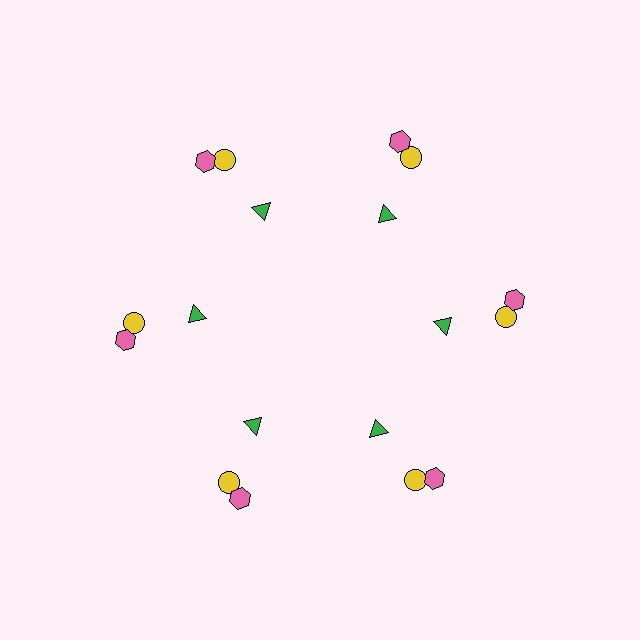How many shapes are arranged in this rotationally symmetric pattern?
There are 18 shapes, arranged in 6 groups of 3.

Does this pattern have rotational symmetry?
Yes, this pattern has 6-fold rotational symmetry. It looks the same after rotating 60 degrees around the center.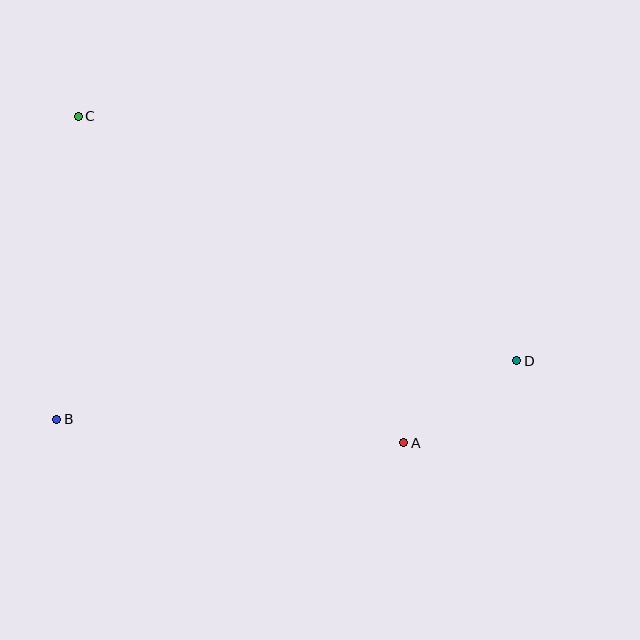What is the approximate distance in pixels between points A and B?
The distance between A and B is approximately 347 pixels.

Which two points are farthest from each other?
Points C and D are farthest from each other.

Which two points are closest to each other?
Points A and D are closest to each other.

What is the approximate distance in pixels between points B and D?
The distance between B and D is approximately 463 pixels.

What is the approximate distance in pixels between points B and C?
The distance between B and C is approximately 303 pixels.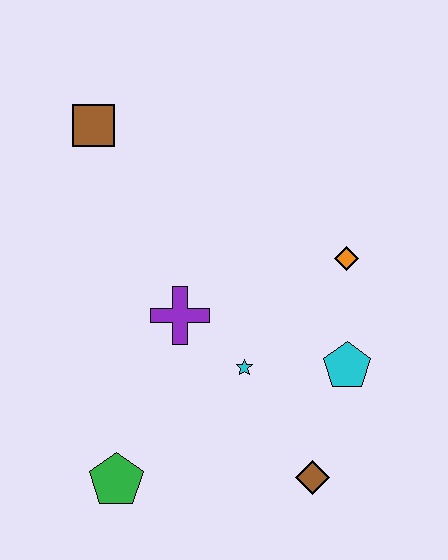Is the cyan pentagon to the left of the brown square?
No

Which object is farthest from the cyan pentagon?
The brown square is farthest from the cyan pentagon.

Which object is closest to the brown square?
The purple cross is closest to the brown square.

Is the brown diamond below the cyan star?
Yes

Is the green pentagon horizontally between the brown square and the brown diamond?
Yes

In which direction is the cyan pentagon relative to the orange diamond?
The cyan pentagon is below the orange diamond.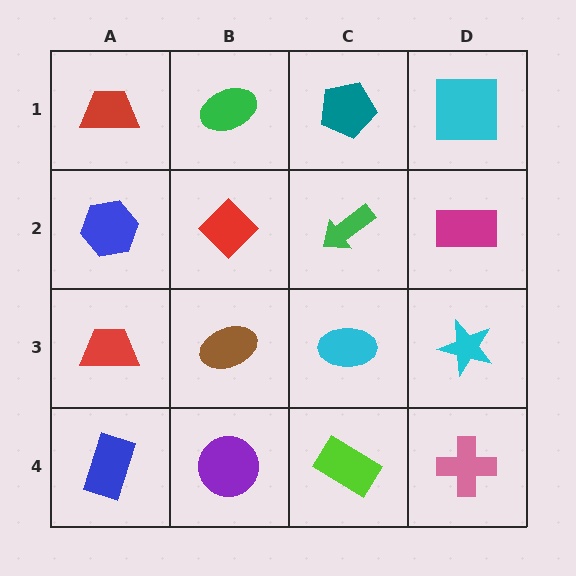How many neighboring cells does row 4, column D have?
2.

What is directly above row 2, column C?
A teal pentagon.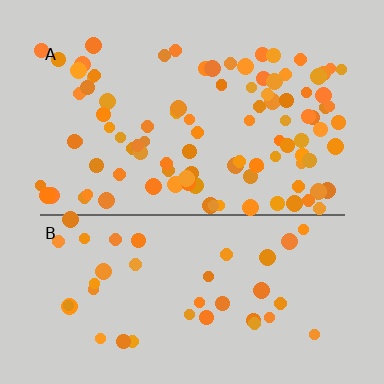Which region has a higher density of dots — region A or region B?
A (the top).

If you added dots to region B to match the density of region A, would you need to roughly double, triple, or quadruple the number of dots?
Approximately triple.